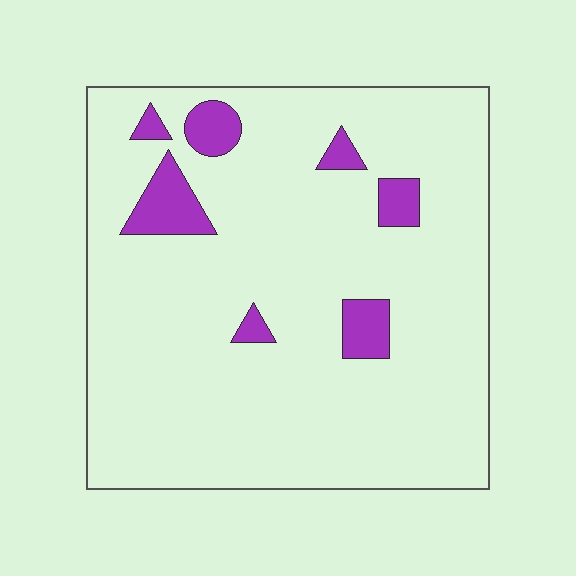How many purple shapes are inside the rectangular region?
7.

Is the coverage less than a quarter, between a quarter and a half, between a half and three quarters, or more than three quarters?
Less than a quarter.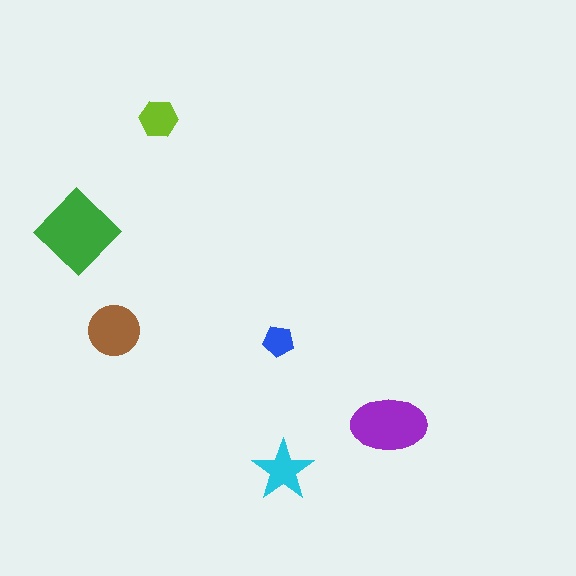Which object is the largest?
The green diamond.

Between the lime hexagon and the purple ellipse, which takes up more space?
The purple ellipse.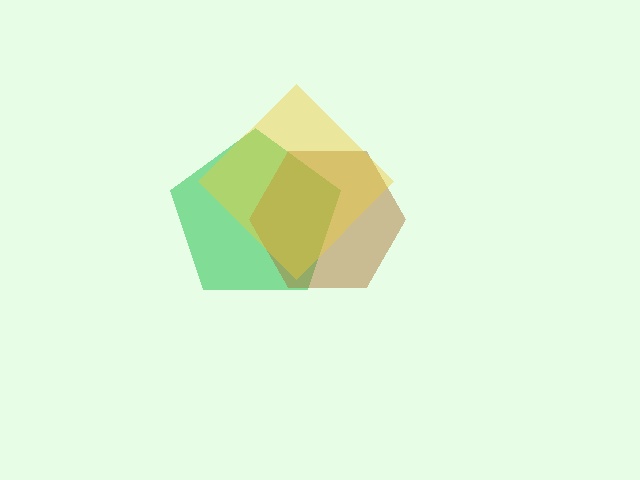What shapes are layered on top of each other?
The layered shapes are: a green pentagon, a brown hexagon, a yellow diamond.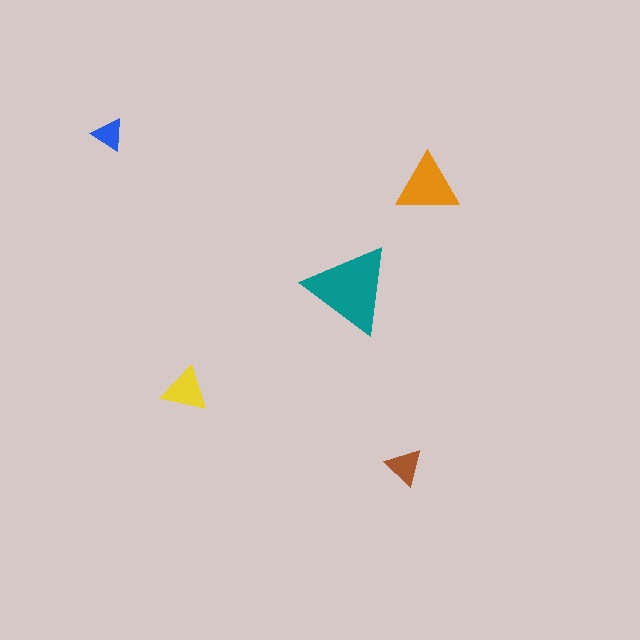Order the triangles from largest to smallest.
the teal one, the orange one, the yellow one, the brown one, the blue one.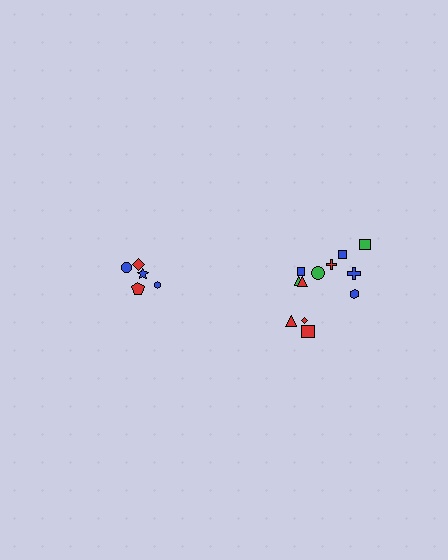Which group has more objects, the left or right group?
The right group.